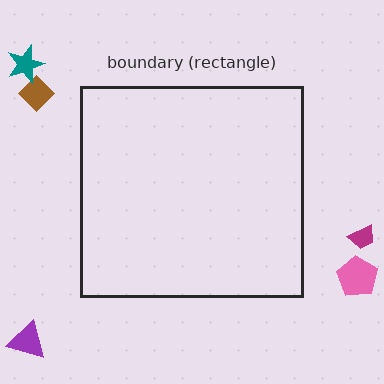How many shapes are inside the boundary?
0 inside, 5 outside.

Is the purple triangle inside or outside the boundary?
Outside.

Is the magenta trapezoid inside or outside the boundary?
Outside.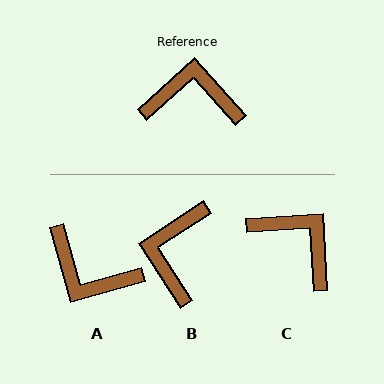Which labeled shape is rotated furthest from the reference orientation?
A, about 153 degrees away.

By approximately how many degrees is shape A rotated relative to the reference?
Approximately 153 degrees counter-clockwise.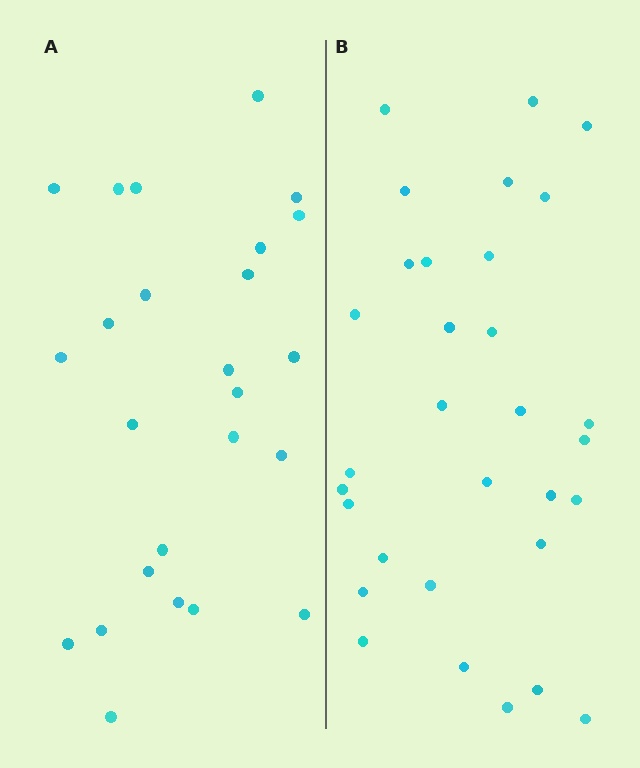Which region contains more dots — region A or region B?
Region B (the right region) has more dots.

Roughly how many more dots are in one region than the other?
Region B has about 6 more dots than region A.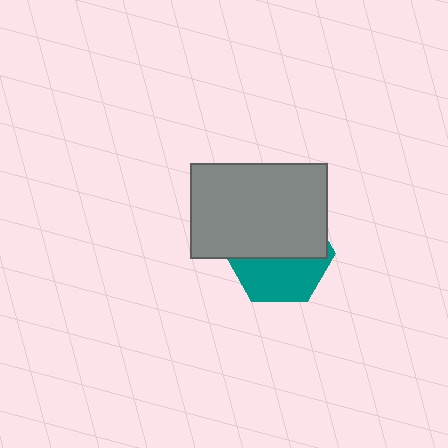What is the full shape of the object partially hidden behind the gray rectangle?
The partially hidden object is a teal hexagon.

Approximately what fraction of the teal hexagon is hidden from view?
Roughly 57% of the teal hexagon is hidden behind the gray rectangle.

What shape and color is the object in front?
The object in front is a gray rectangle.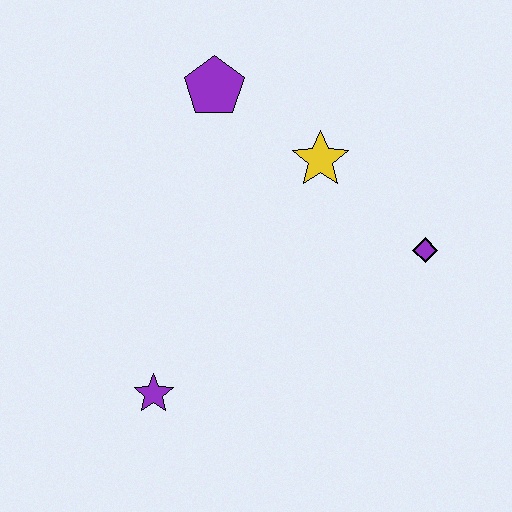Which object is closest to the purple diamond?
The yellow star is closest to the purple diamond.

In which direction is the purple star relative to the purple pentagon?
The purple star is below the purple pentagon.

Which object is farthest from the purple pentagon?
The purple star is farthest from the purple pentagon.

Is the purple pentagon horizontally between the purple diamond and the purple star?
Yes